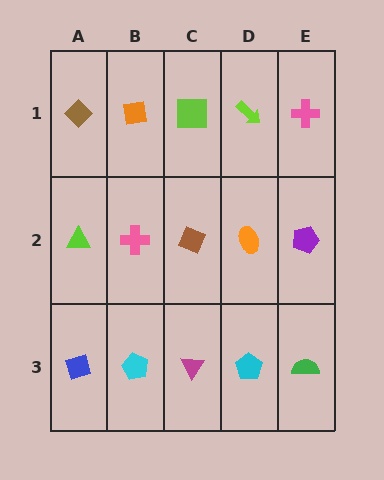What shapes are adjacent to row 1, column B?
A pink cross (row 2, column B), a brown diamond (row 1, column A), a lime square (row 1, column C).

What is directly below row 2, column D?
A cyan pentagon.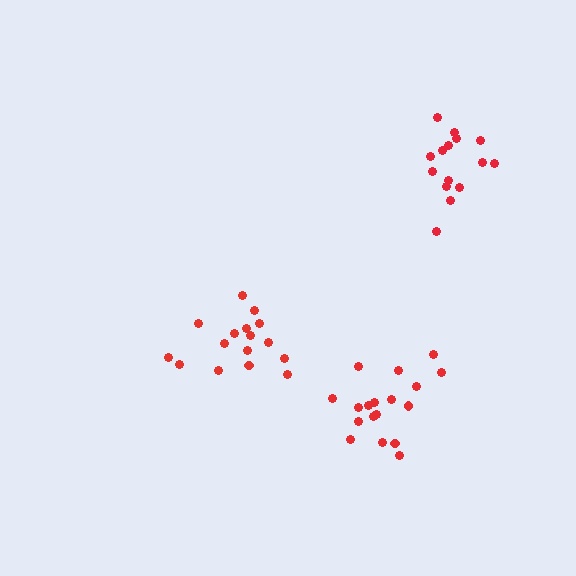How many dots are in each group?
Group 1: 18 dots, Group 2: 16 dots, Group 3: 15 dots (49 total).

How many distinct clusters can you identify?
There are 3 distinct clusters.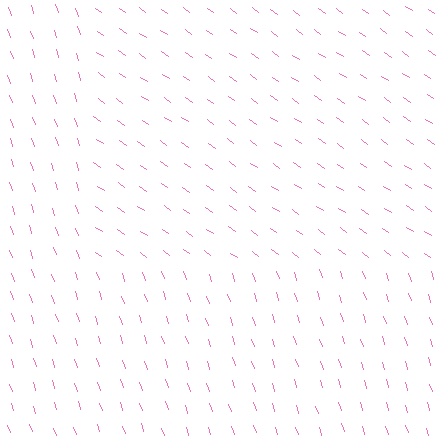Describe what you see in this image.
The image is filled with small pink line segments. A rectangle region in the image has lines oriented differently from the surrounding lines, creating a visible texture boundary.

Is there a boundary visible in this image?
Yes, there is a texture boundary formed by a change in line orientation.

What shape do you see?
I see a rectangle.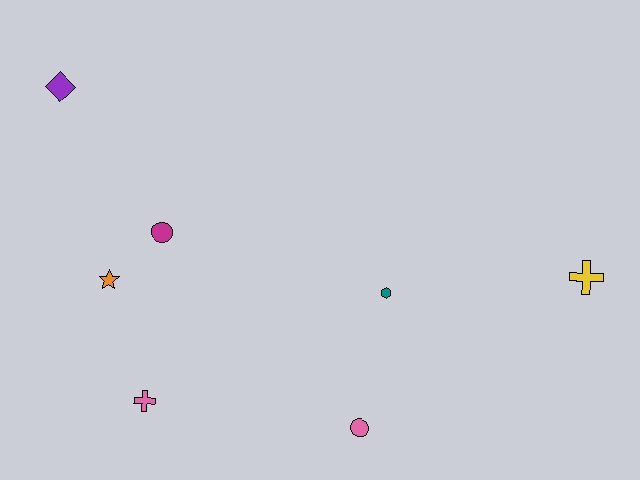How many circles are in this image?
There are 2 circles.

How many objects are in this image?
There are 7 objects.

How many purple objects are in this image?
There is 1 purple object.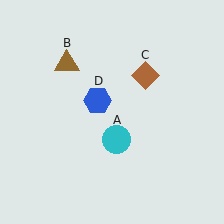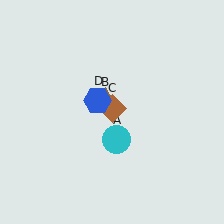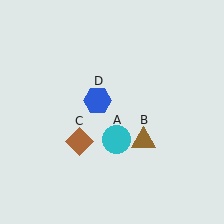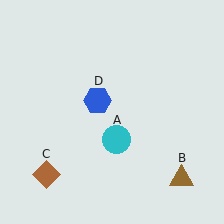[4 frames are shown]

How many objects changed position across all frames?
2 objects changed position: brown triangle (object B), brown diamond (object C).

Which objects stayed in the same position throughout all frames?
Cyan circle (object A) and blue hexagon (object D) remained stationary.